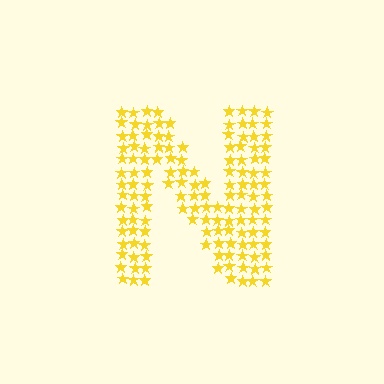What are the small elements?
The small elements are stars.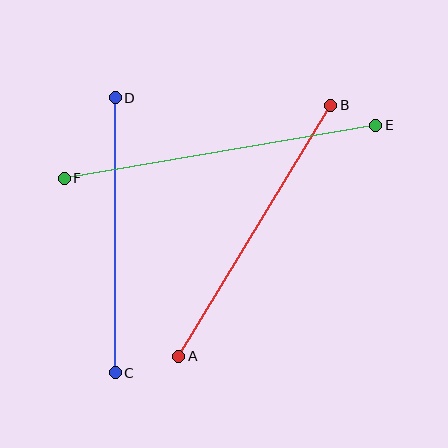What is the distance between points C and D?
The distance is approximately 275 pixels.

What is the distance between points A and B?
The distance is approximately 293 pixels.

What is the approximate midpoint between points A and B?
The midpoint is at approximately (255, 231) pixels.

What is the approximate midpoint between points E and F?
The midpoint is at approximately (220, 152) pixels.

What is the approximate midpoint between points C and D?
The midpoint is at approximately (115, 235) pixels.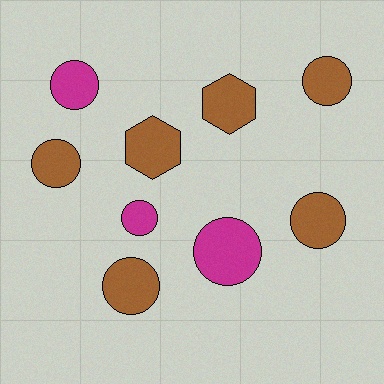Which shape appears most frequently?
Circle, with 7 objects.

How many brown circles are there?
There are 4 brown circles.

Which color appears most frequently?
Brown, with 6 objects.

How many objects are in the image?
There are 9 objects.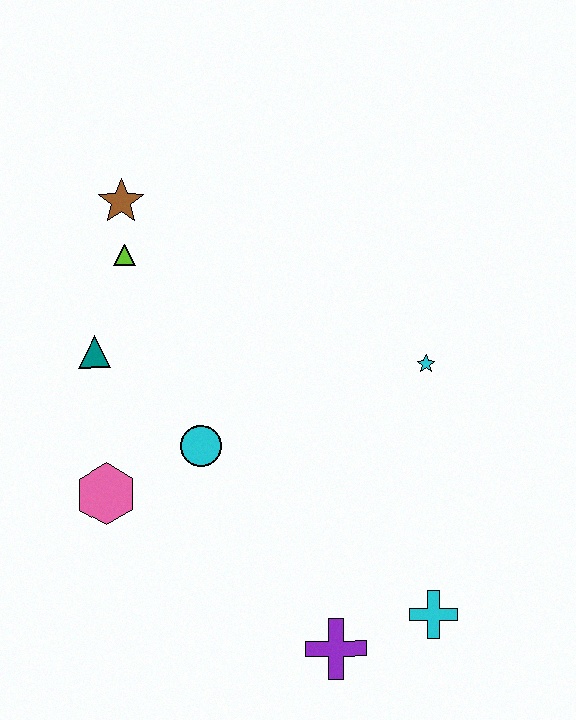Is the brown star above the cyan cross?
Yes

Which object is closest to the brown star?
The lime triangle is closest to the brown star.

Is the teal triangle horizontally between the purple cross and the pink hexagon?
No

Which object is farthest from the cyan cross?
The brown star is farthest from the cyan cross.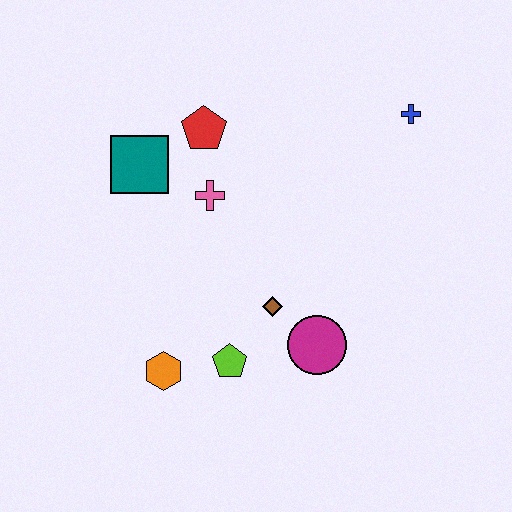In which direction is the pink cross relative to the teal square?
The pink cross is to the right of the teal square.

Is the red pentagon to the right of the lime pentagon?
No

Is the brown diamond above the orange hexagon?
Yes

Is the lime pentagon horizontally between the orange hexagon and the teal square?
No